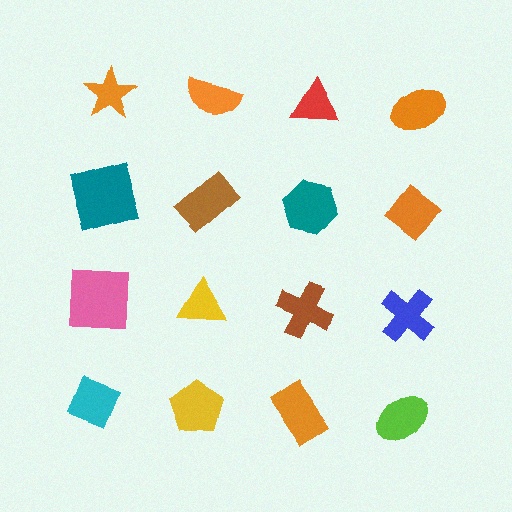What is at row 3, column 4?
A blue cross.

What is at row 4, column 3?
An orange rectangle.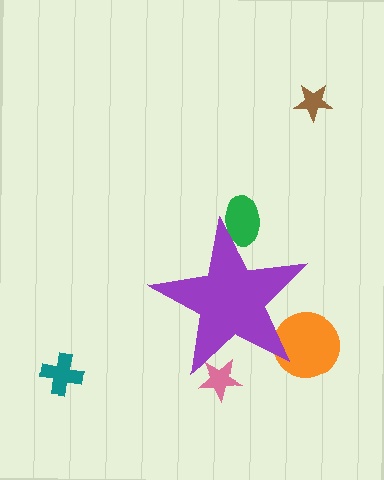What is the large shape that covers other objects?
A purple star.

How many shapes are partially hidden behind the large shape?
3 shapes are partially hidden.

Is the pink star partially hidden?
Yes, the pink star is partially hidden behind the purple star.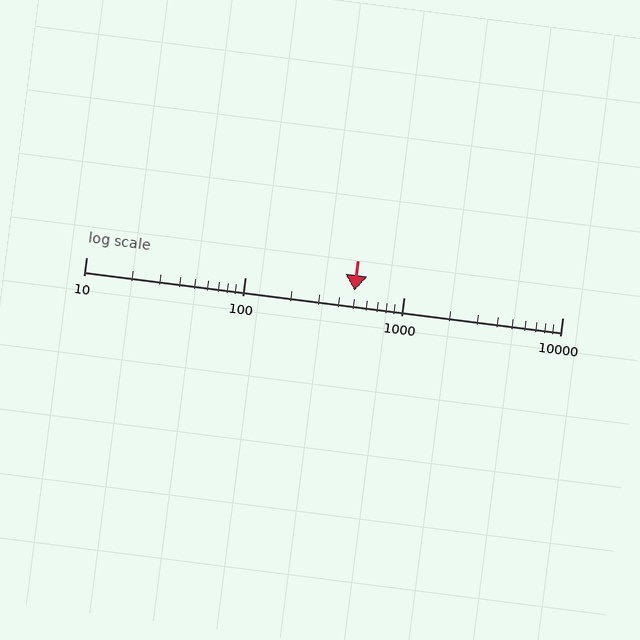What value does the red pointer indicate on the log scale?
The pointer indicates approximately 490.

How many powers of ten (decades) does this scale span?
The scale spans 3 decades, from 10 to 10000.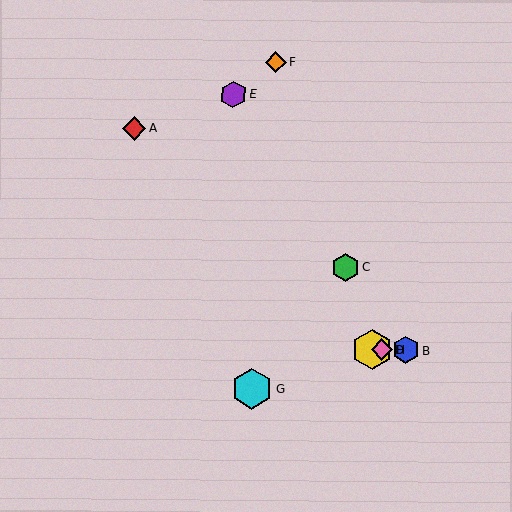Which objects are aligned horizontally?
Objects B, D, H are aligned horizontally.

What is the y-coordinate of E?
Object E is at y≈94.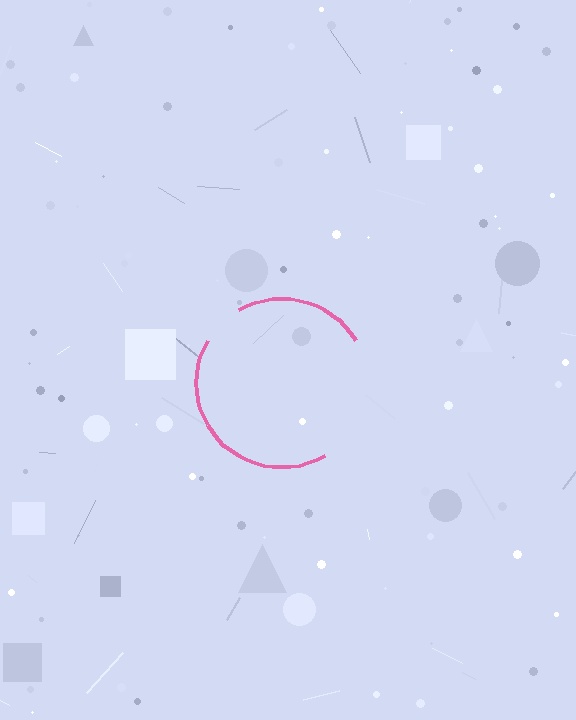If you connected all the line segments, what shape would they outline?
They would outline a circle.